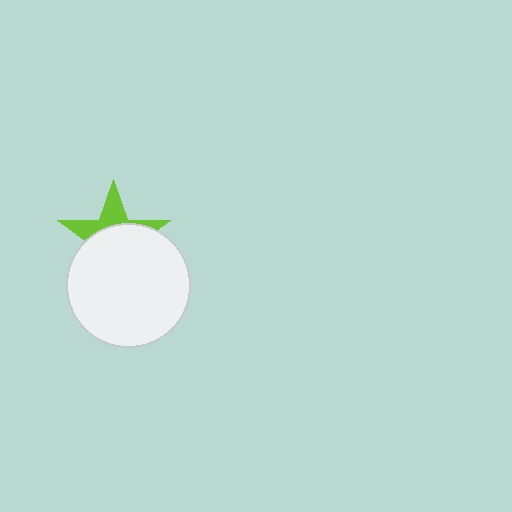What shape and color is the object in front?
The object in front is a white circle.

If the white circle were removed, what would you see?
You would see the complete lime star.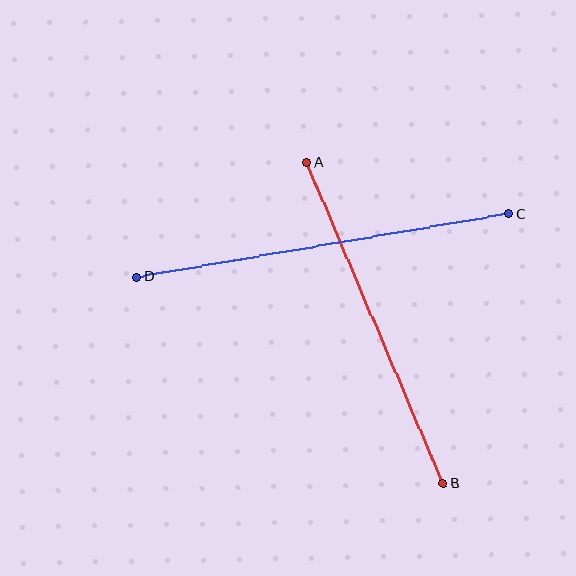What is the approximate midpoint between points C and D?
The midpoint is at approximately (323, 245) pixels.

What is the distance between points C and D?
The distance is approximately 377 pixels.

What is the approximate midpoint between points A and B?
The midpoint is at approximately (375, 323) pixels.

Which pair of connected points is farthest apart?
Points C and D are farthest apart.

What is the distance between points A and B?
The distance is approximately 349 pixels.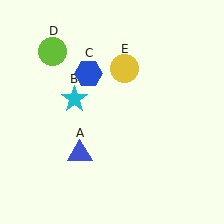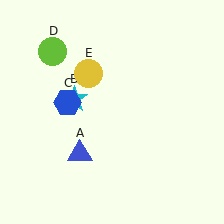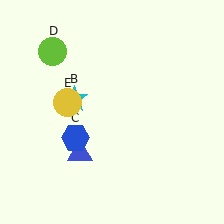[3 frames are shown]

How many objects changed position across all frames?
2 objects changed position: blue hexagon (object C), yellow circle (object E).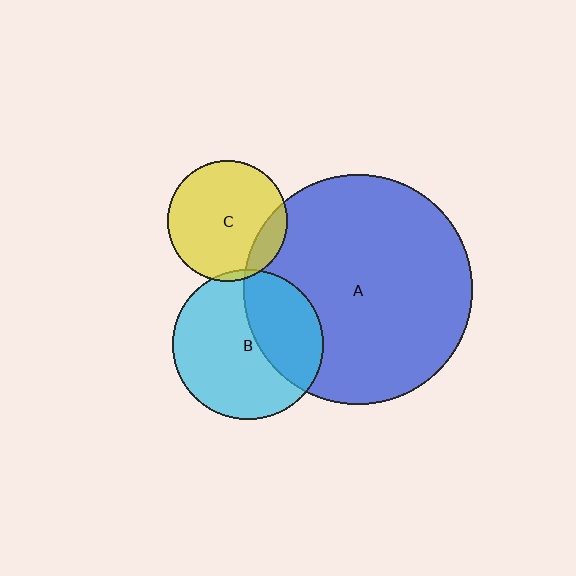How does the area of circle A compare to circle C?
Approximately 3.6 times.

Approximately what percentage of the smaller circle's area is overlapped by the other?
Approximately 5%.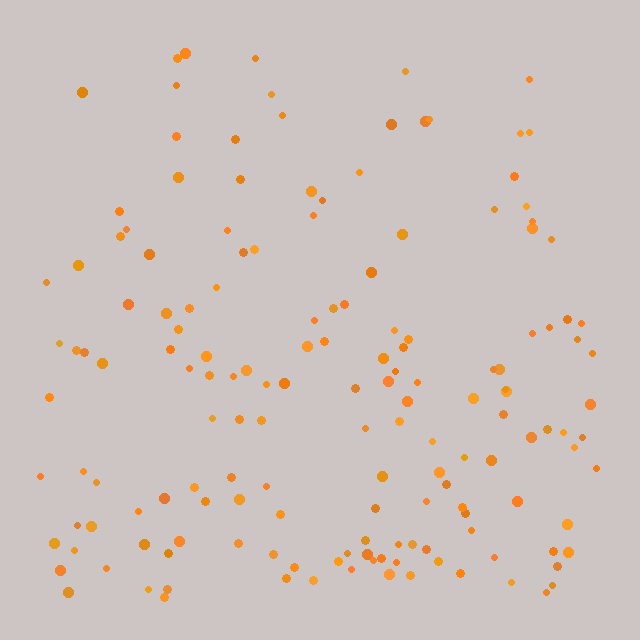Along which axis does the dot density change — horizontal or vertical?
Vertical.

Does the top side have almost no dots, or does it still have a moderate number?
Still a moderate number, just noticeably fewer than the bottom.